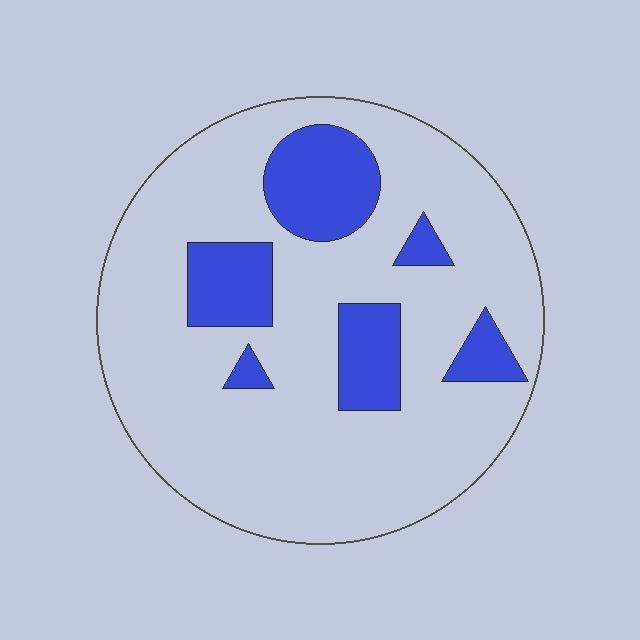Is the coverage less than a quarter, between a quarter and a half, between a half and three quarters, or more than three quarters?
Less than a quarter.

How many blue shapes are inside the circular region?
6.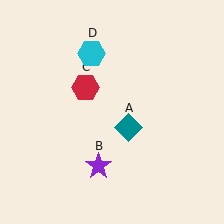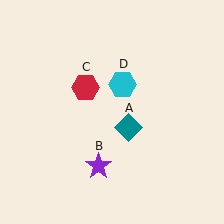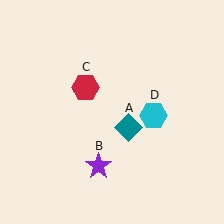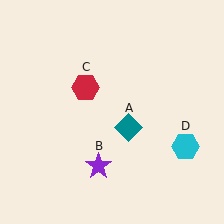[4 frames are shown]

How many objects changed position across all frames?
1 object changed position: cyan hexagon (object D).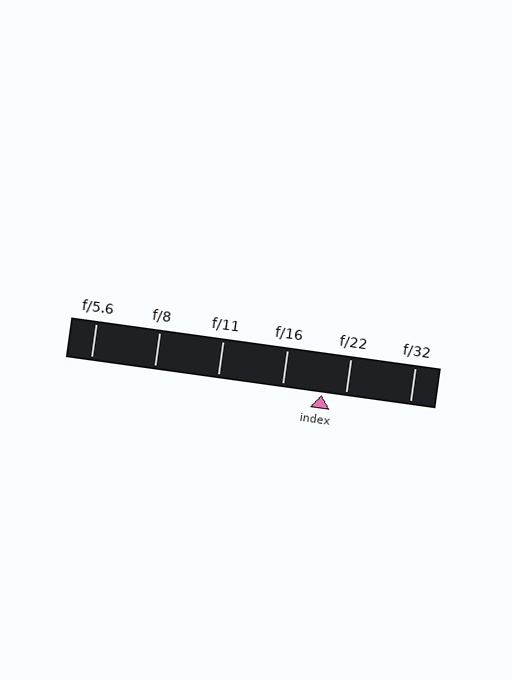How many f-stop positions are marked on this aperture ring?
There are 6 f-stop positions marked.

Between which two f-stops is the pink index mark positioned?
The index mark is between f/16 and f/22.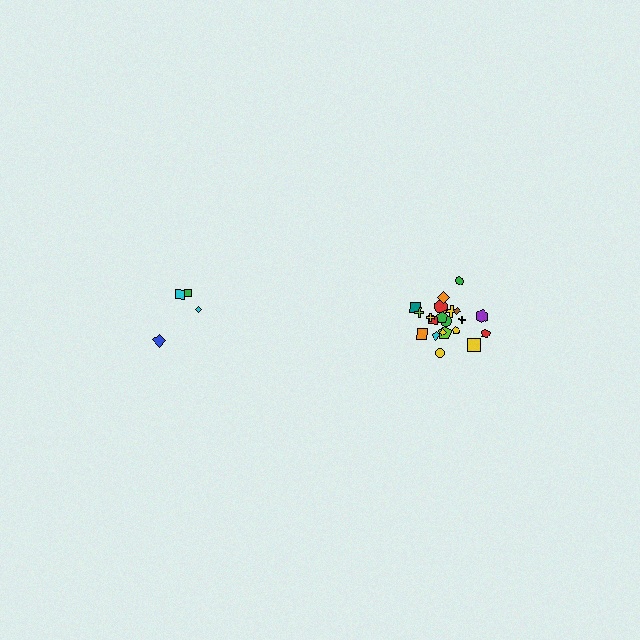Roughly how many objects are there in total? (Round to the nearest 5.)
Roughly 25 objects in total.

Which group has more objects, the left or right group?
The right group.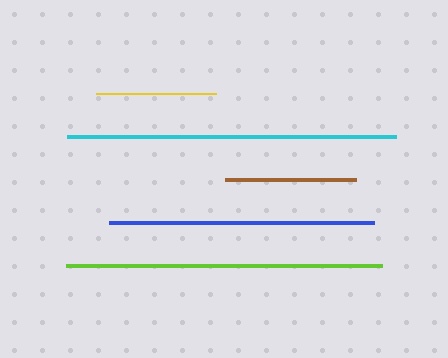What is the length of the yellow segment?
The yellow segment is approximately 120 pixels long.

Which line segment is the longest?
The cyan line is the longest at approximately 330 pixels.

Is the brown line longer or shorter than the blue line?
The blue line is longer than the brown line.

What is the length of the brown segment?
The brown segment is approximately 132 pixels long.